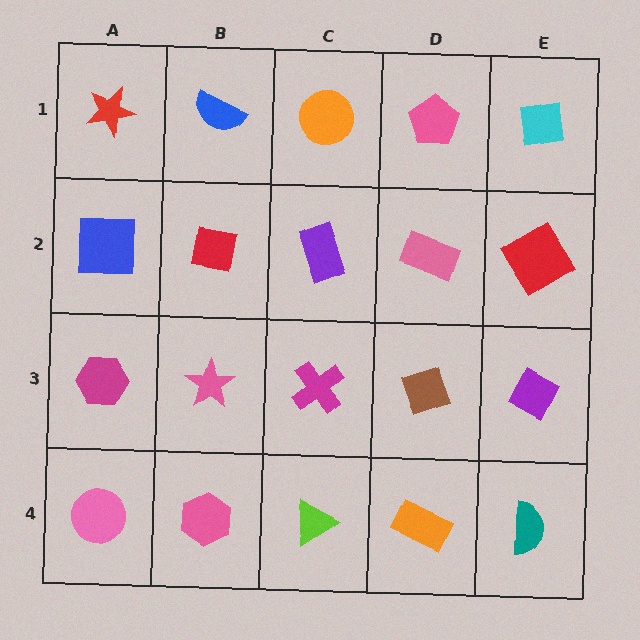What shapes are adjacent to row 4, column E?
A purple diamond (row 3, column E), an orange rectangle (row 4, column D).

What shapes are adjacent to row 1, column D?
A pink rectangle (row 2, column D), an orange circle (row 1, column C), a cyan square (row 1, column E).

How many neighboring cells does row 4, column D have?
3.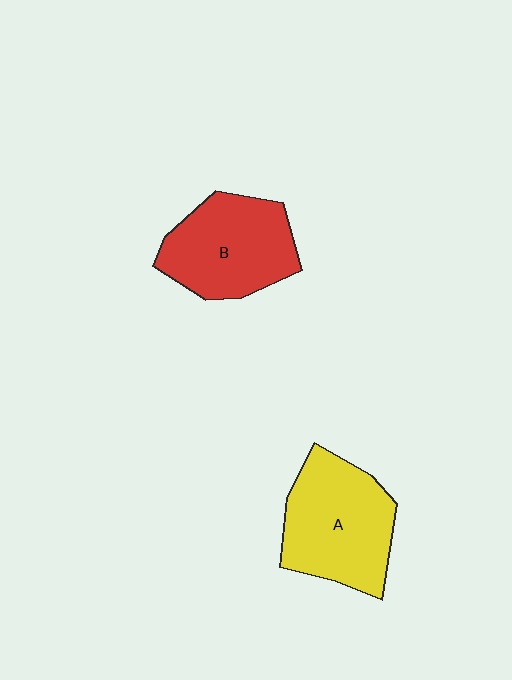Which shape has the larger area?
Shape A (yellow).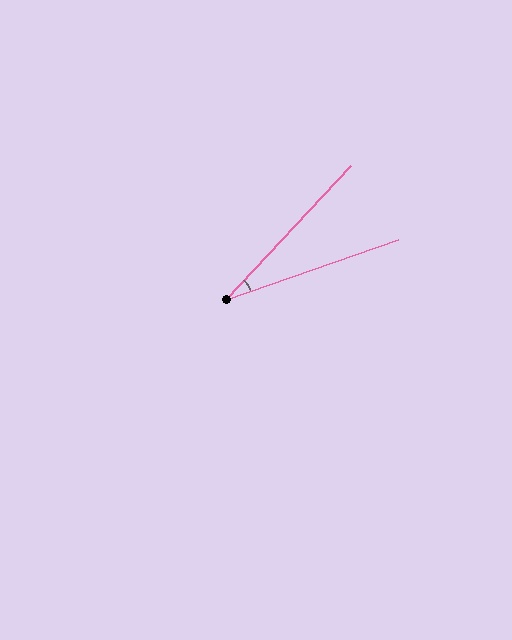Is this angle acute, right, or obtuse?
It is acute.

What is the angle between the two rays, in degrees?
Approximately 28 degrees.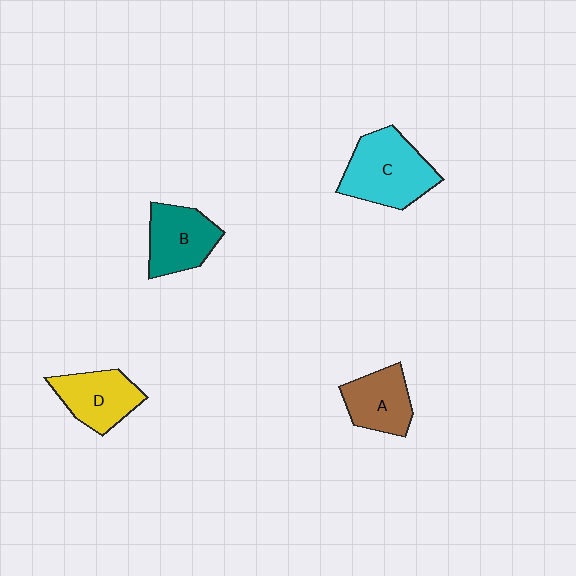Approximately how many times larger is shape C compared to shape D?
Approximately 1.4 times.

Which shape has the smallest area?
Shape A (brown).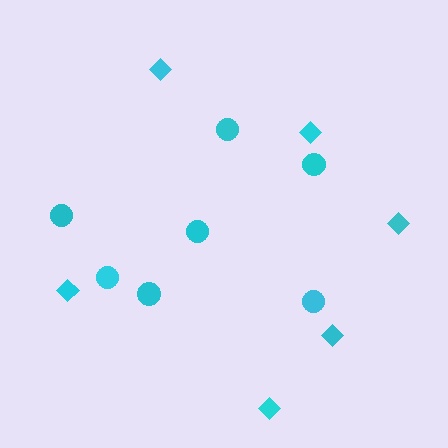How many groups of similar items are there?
There are 2 groups: one group of circles (7) and one group of diamonds (6).